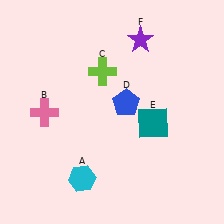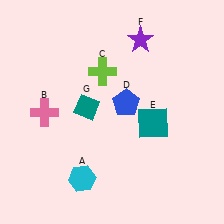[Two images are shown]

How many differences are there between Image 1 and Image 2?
There is 1 difference between the two images.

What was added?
A teal diamond (G) was added in Image 2.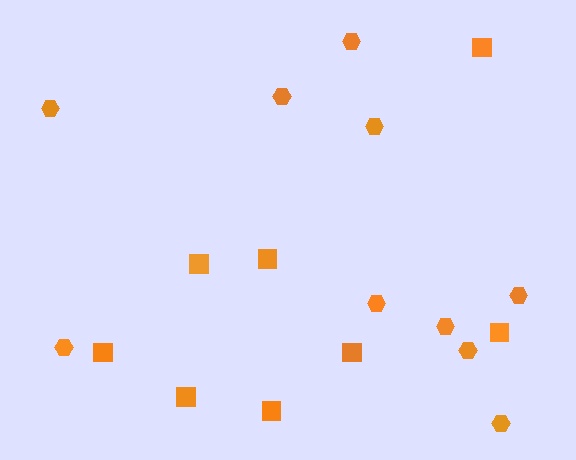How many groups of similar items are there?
There are 2 groups: one group of hexagons (10) and one group of squares (8).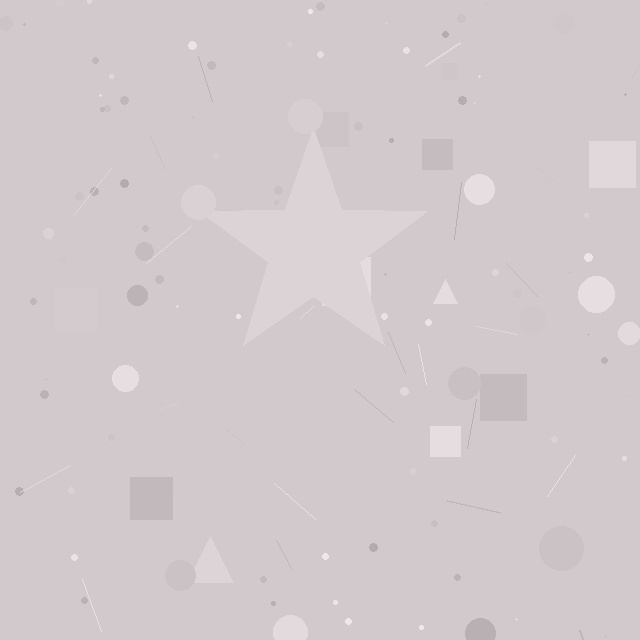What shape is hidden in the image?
A star is hidden in the image.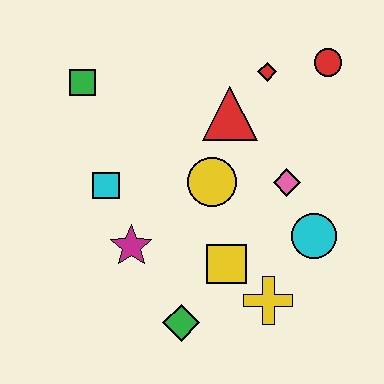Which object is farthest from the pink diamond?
The green square is farthest from the pink diamond.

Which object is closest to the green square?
The cyan square is closest to the green square.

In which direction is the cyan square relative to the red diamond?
The cyan square is to the left of the red diamond.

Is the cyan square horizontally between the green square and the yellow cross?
Yes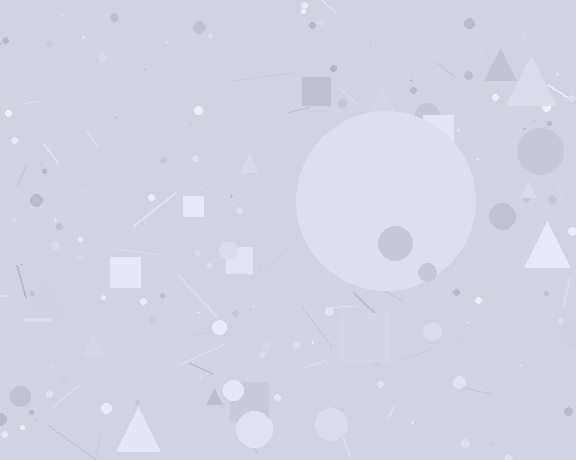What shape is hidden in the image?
A circle is hidden in the image.